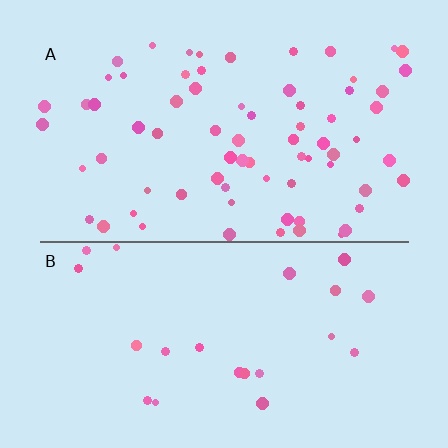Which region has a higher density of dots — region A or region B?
A (the top).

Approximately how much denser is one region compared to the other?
Approximately 3.1× — region A over region B.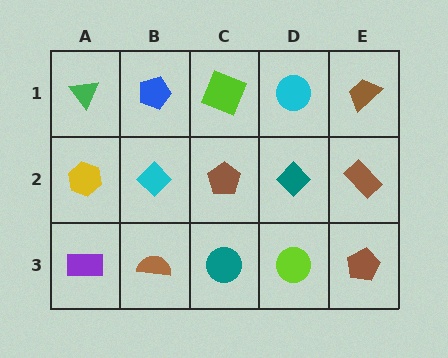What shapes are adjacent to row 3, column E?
A brown rectangle (row 2, column E), a lime circle (row 3, column D).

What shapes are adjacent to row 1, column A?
A yellow hexagon (row 2, column A), a blue pentagon (row 1, column B).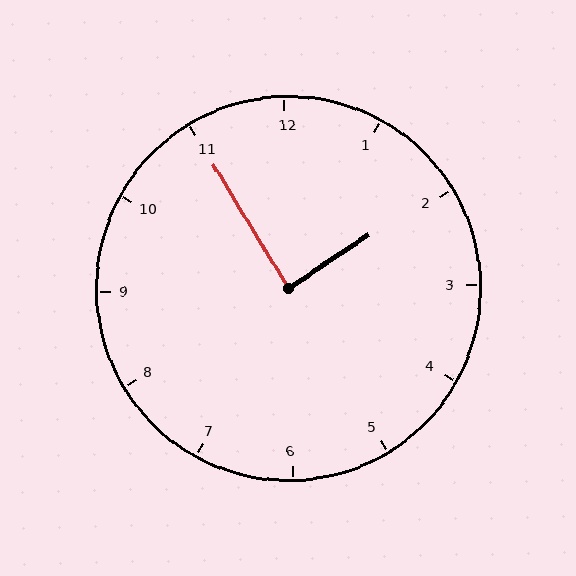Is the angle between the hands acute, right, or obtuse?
It is right.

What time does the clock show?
1:55.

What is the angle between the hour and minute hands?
Approximately 88 degrees.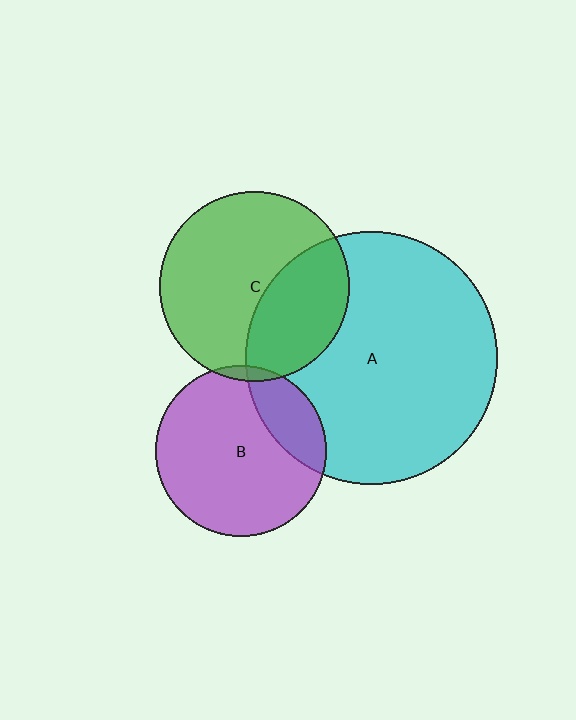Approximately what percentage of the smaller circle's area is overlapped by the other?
Approximately 5%.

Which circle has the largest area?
Circle A (cyan).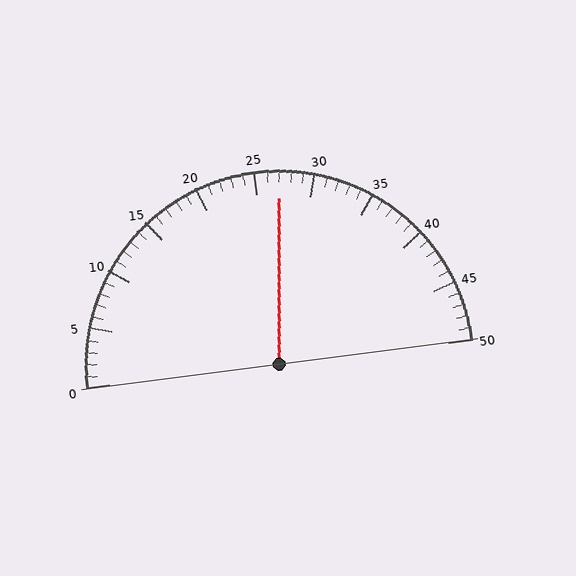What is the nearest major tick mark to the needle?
The nearest major tick mark is 25.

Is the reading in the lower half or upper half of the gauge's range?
The reading is in the upper half of the range (0 to 50).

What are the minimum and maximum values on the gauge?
The gauge ranges from 0 to 50.